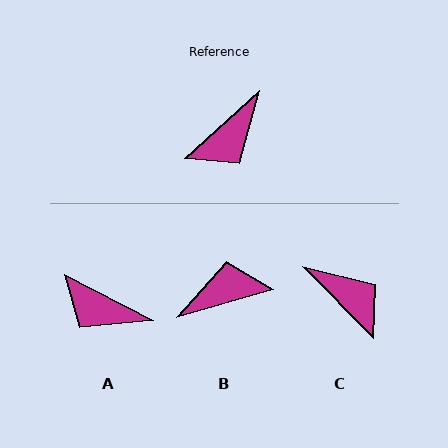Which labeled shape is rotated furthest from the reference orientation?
B, about 154 degrees away.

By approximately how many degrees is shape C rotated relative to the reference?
Approximately 92 degrees counter-clockwise.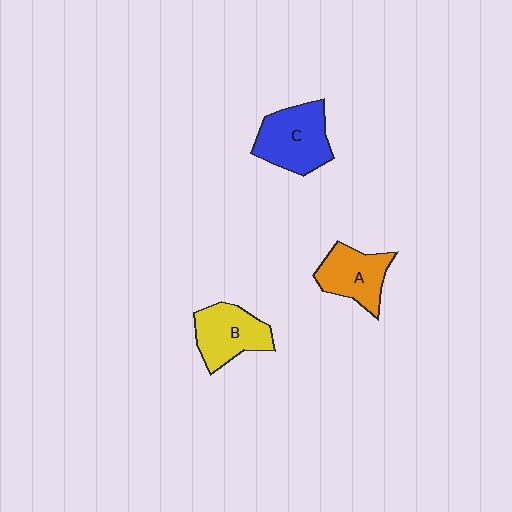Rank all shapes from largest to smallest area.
From largest to smallest: C (blue), B (yellow), A (orange).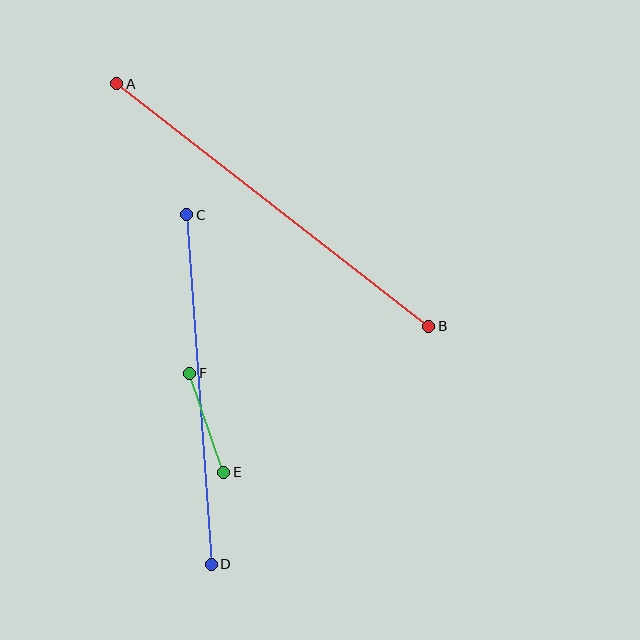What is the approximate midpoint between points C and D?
The midpoint is at approximately (199, 389) pixels.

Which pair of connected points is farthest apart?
Points A and B are farthest apart.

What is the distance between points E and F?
The distance is approximately 105 pixels.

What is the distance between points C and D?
The distance is approximately 350 pixels.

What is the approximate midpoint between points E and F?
The midpoint is at approximately (207, 423) pixels.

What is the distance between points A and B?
The distance is approximately 395 pixels.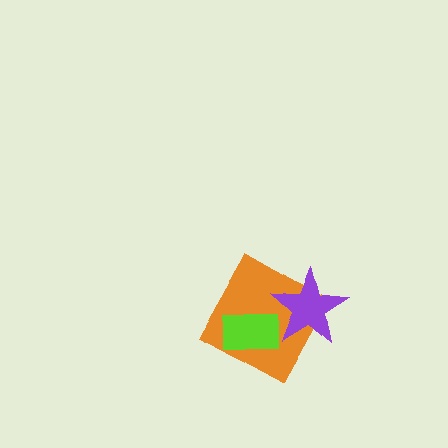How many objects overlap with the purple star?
1 object overlaps with the purple star.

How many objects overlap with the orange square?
2 objects overlap with the orange square.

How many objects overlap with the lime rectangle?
1 object overlaps with the lime rectangle.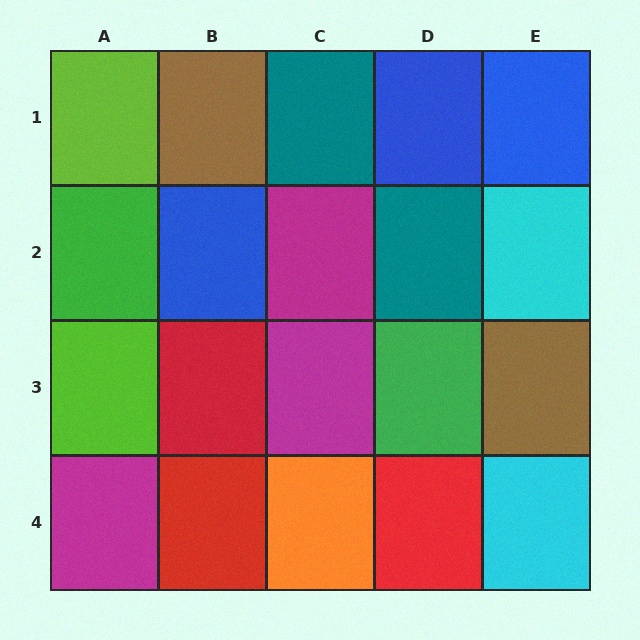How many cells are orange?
1 cell is orange.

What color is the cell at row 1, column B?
Brown.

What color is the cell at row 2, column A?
Green.